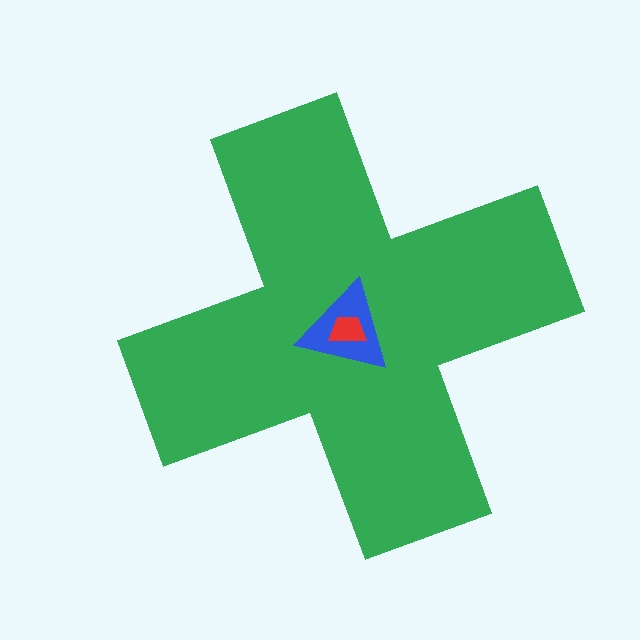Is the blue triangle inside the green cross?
Yes.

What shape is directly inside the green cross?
The blue triangle.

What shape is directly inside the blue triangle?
The red trapezoid.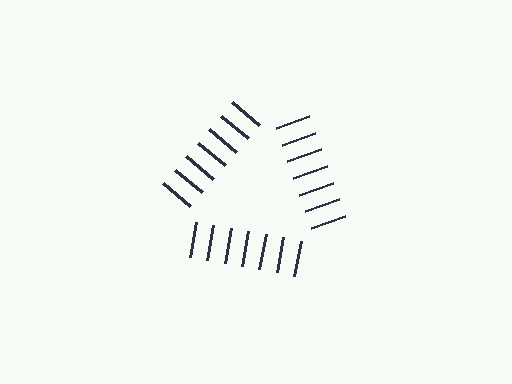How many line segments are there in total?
21 — 7 along each of the 3 edges.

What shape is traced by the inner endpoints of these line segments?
An illusory triangle — the line segments terminate on its edges but no continuous stroke is drawn.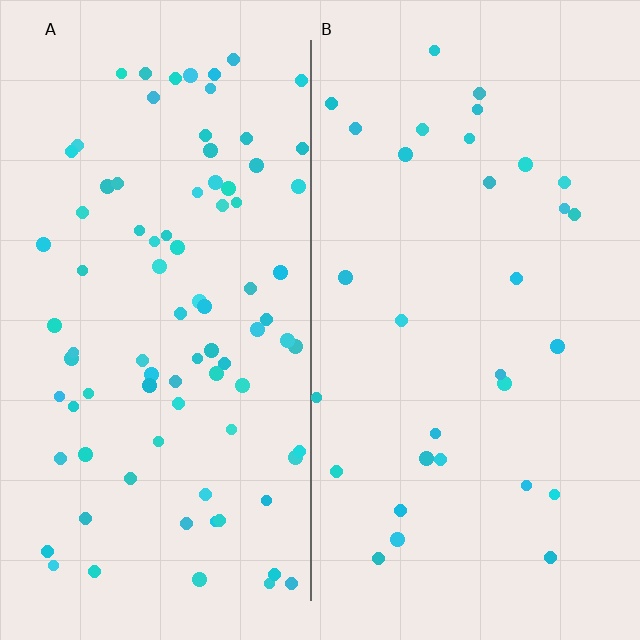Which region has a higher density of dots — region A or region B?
A (the left).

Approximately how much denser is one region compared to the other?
Approximately 2.7× — region A over region B.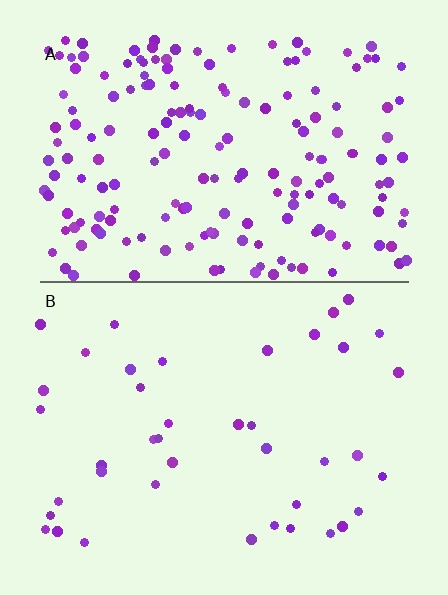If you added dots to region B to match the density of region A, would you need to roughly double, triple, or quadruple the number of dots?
Approximately quadruple.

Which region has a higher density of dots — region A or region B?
A (the top).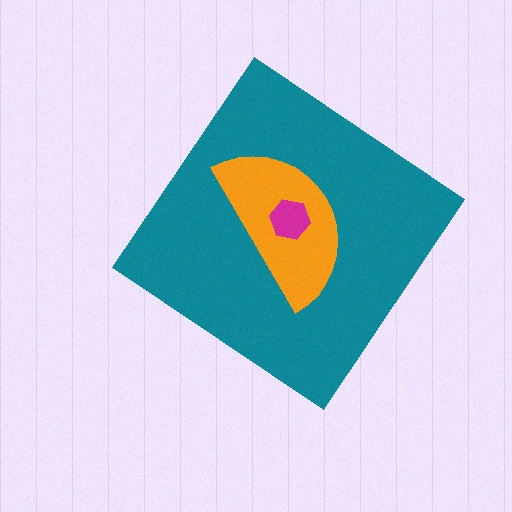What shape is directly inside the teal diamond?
The orange semicircle.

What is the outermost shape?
The teal diamond.